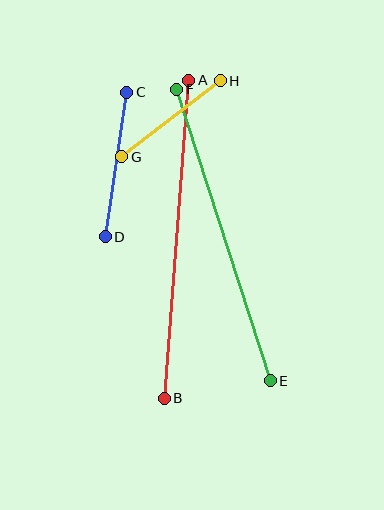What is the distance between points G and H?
The distance is approximately 125 pixels.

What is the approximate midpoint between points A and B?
The midpoint is at approximately (176, 239) pixels.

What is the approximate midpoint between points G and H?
The midpoint is at approximately (171, 119) pixels.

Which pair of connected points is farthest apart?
Points A and B are farthest apart.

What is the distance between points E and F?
The distance is approximately 307 pixels.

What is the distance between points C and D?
The distance is approximately 147 pixels.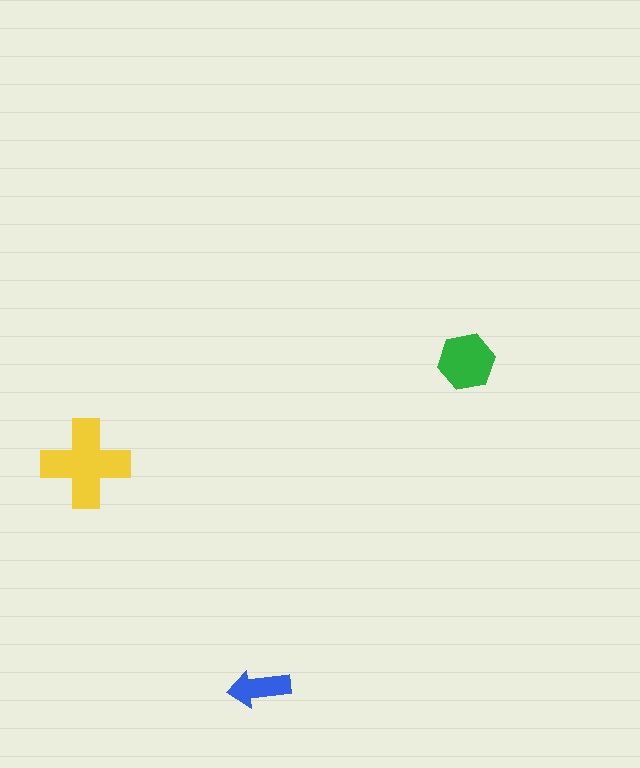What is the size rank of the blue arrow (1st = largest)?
3rd.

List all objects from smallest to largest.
The blue arrow, the green hexagon, the yellow cross.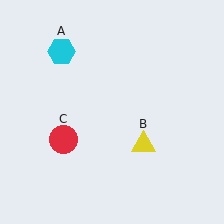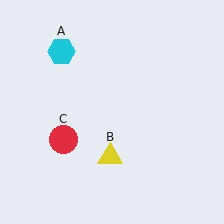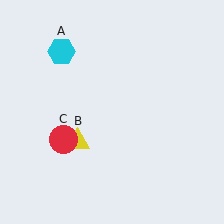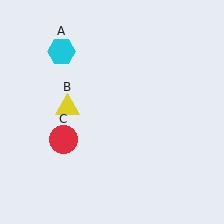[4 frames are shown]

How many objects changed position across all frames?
1 object changed position: yellow triangle (object B).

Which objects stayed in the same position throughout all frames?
Cyan hexagon (object A) and red circle (object C) remained stationary.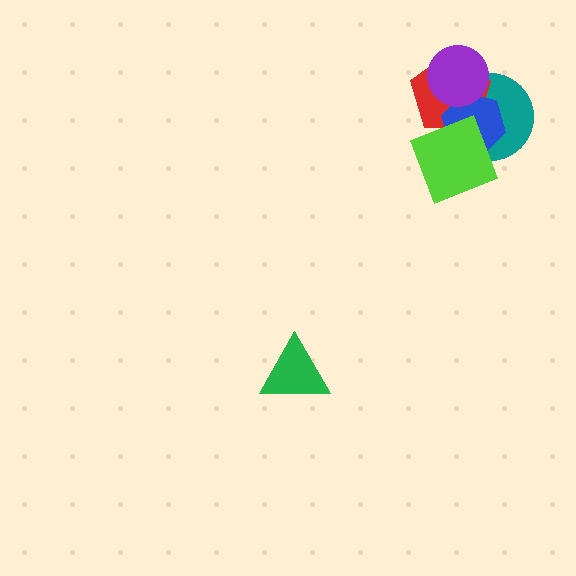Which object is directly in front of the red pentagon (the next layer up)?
The blue hexagon is directly in front of the red pentagon.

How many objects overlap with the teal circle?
4 objects overlap with the teal circle.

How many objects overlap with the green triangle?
0 objects overlap with the green triangle.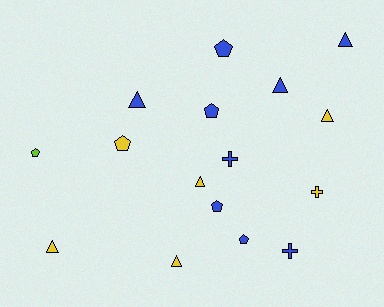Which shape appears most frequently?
Triangle, with 7 objects.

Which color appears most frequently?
Blue, with 9 objects.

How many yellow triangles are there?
There are 4 yellow triangles.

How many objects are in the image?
There are 16 objects.